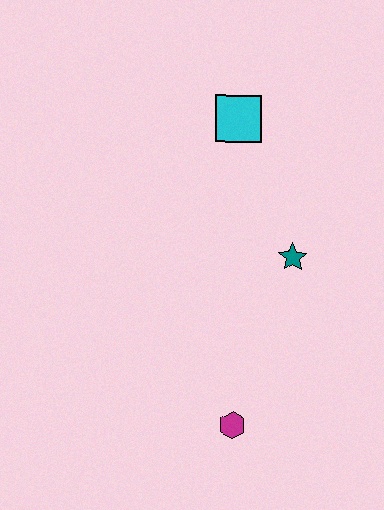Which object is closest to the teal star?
The cyan square is closest to the teal star.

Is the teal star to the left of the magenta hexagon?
No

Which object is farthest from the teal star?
The magenta hexagon is farthest from the teal star.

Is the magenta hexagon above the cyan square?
No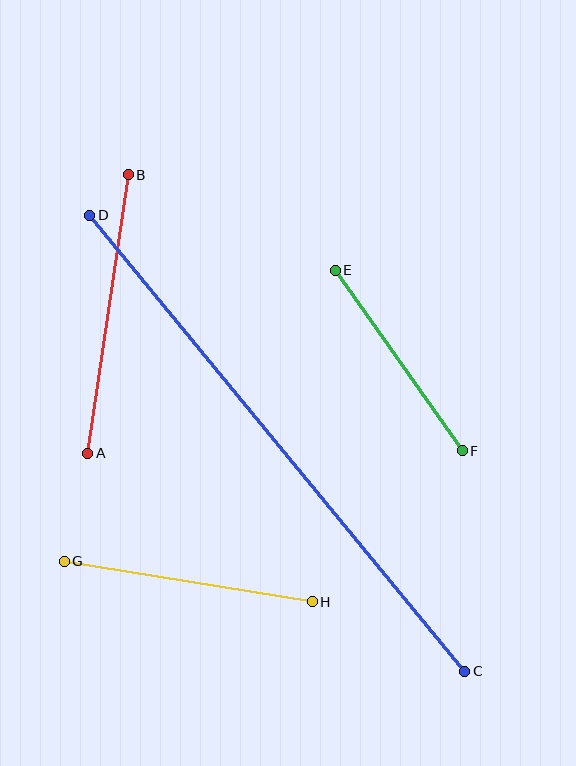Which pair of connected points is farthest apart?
Points C and D are farthest apart.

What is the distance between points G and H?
The distance is approximately 251 pixels.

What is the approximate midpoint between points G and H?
The midpoint is at approximately (188, 582) pixels.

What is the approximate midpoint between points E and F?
The midpoint is at approximately (399, 361) pixels.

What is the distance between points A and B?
The distance is approximately 281 pixels.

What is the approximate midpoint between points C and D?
The midpoint is at approximately (277, 443) pixels.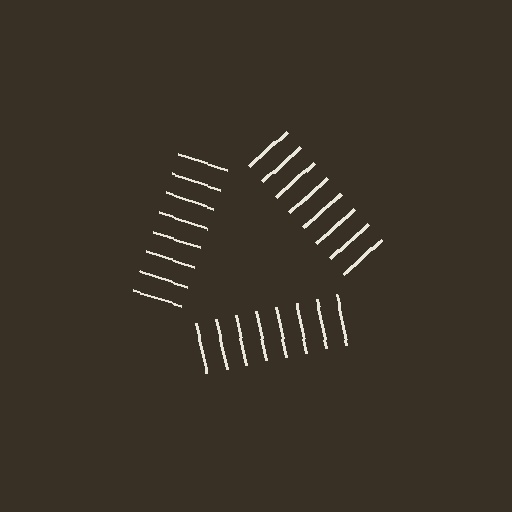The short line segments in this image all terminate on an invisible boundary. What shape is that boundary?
An illusory triangle — the line segments terminate on its edges but no continuous stroke is drawn.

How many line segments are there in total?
24 — 8 along each of the 3 edges.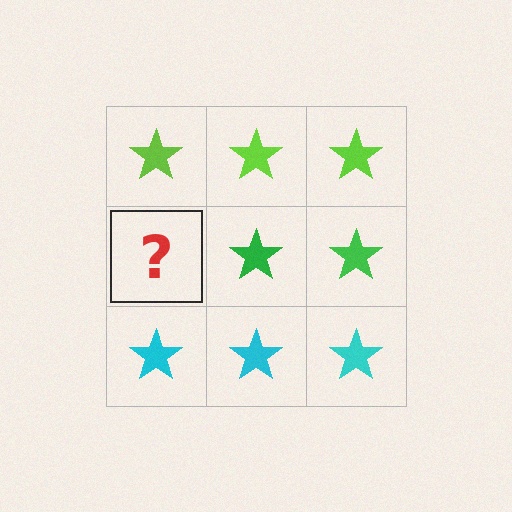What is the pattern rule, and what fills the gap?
The rule is that each row has a consistent color. The gap should be filled with a green star.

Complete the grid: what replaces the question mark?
The question mark should be replaced with a green star.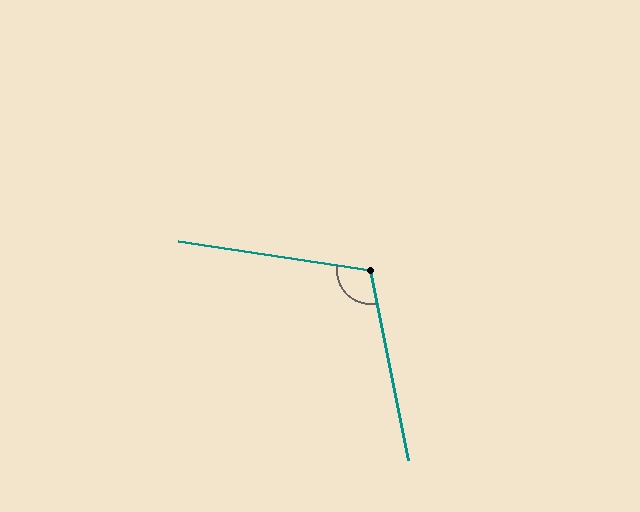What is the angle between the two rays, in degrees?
Approximately 110 degrees.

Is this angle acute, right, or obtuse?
It is obtuse.